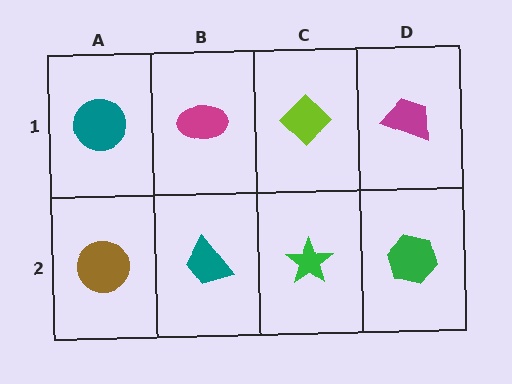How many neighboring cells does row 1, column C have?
3.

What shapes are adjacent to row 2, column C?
A lime diamond (row 1, column C), a teal trapezoid (row 2, column B), a green hexagon (row 2, column D).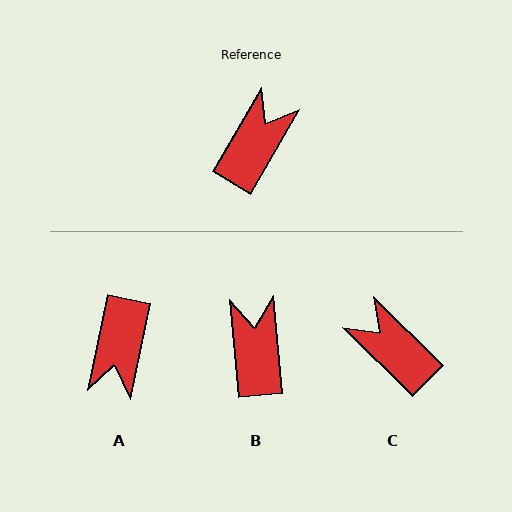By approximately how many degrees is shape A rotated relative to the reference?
Approximately 162 degrees clockwise.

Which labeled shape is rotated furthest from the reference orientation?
A, about 162 degrees away.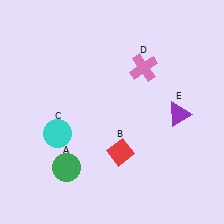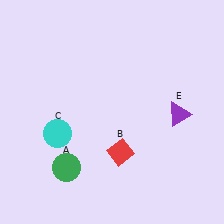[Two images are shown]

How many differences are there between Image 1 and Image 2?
There is 1 difference between the two images.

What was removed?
The pink cross (D) was removed in Image 2.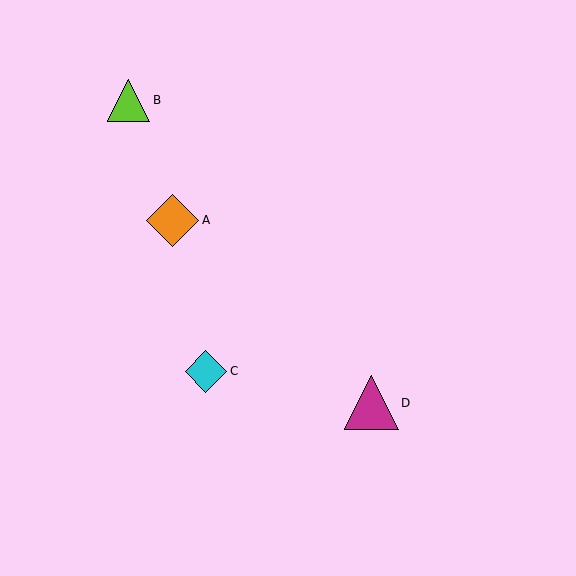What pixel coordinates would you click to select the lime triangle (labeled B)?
Click at (129, 100) to select the lime triangle B.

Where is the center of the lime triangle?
The center of the lime triangle is at (129, 100).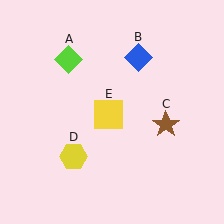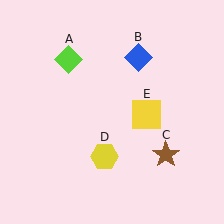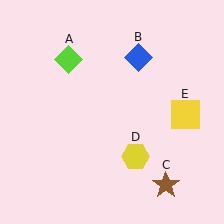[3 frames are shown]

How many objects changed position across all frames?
3 objects changed position: brown star (object C), yellow hexagon (object D), yellow square (object E).